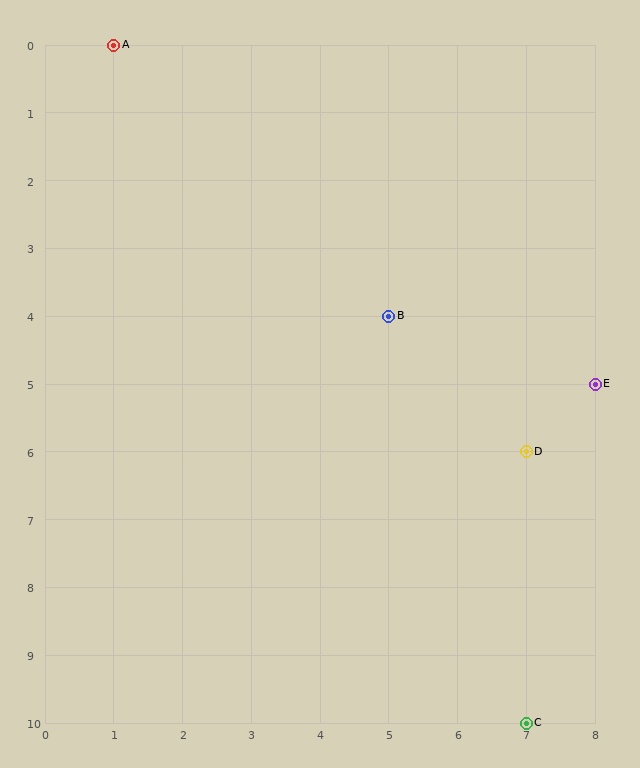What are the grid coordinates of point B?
Point B is at grid coordinates (5, 4).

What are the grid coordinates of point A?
Point A is at grid coordinates (1, 0).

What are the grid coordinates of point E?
Point E is at grid coordinates (8, 5).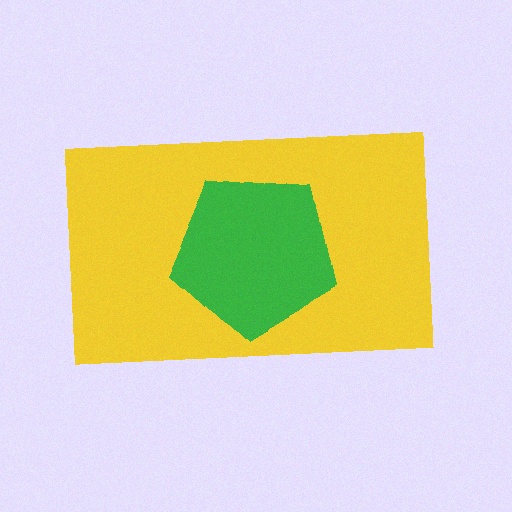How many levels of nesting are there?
2.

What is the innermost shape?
The green pentagon.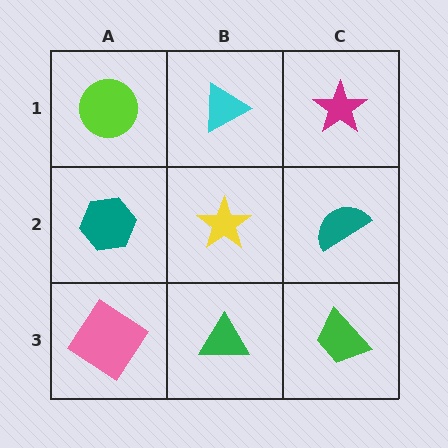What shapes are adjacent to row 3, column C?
A teal semicircle (row 2, column C), a green triangle (row 3, column B).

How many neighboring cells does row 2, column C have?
3.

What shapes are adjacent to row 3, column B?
A yellow star (row 2, column B), a pink diamond (row 3, column A), a green trapezoid (row 3, column C).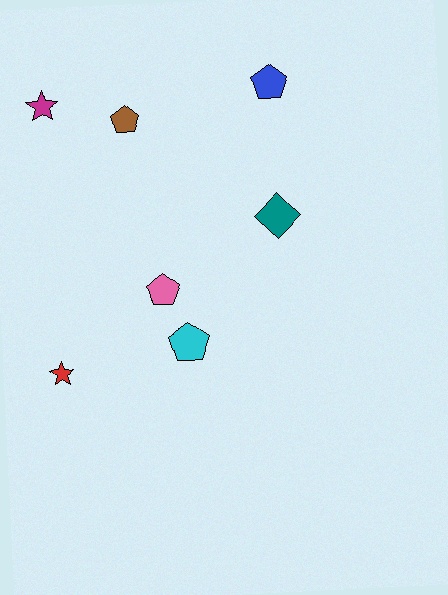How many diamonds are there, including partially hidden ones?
There is 1 diamond.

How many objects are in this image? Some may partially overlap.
There are 7 objects.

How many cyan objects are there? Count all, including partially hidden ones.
There is 1 cyan object.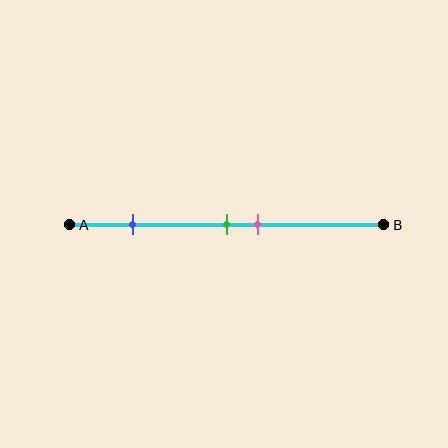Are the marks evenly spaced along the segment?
No, the marks are not evenly spaced.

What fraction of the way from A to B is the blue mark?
The blue mark is approximately 20% (0.2) of the way from A to B.